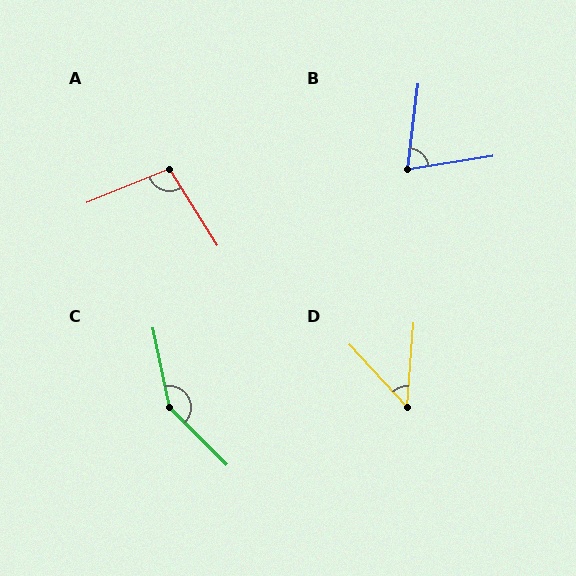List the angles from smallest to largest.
D (47°), B (74°), A (100°), C (147°).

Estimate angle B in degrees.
Approximately 74 degrees.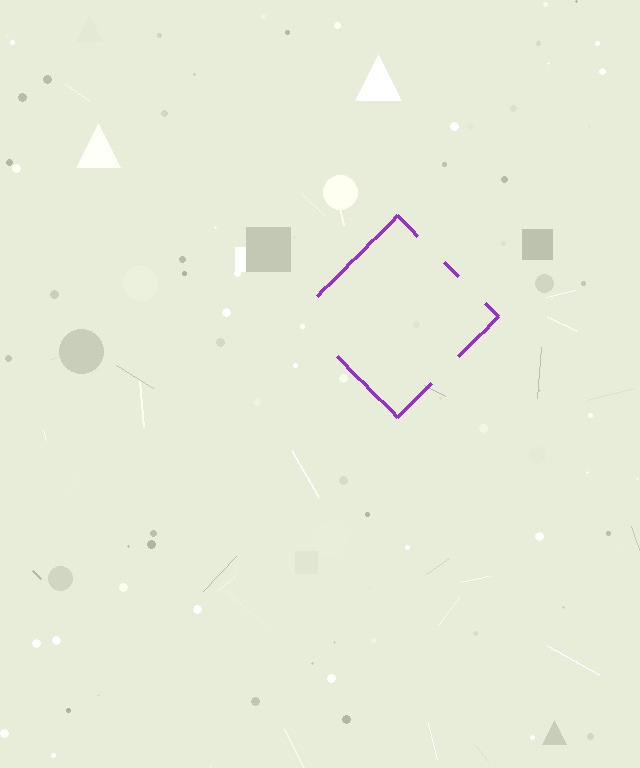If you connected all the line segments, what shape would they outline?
They would outline a diamond.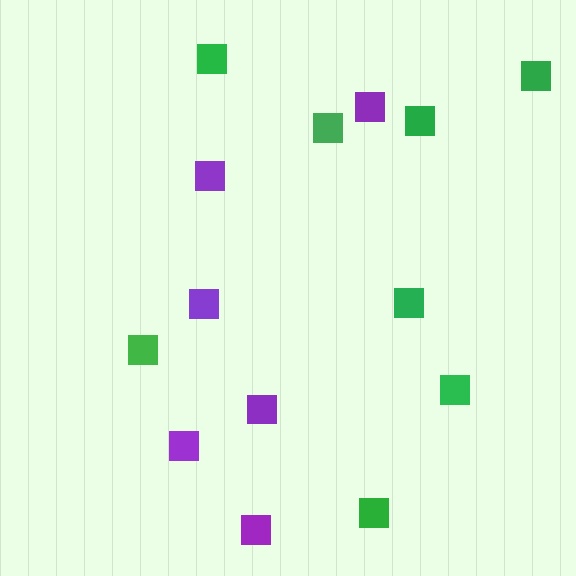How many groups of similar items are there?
There are 2 groups: one group of purple squares (6) and one group of green squares (8).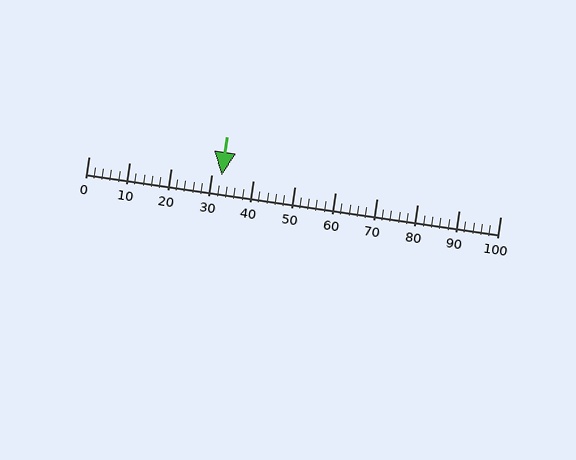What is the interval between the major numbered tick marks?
The major tick marks are spaced 10 units apart.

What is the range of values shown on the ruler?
The ruler shows values from 0 to 100.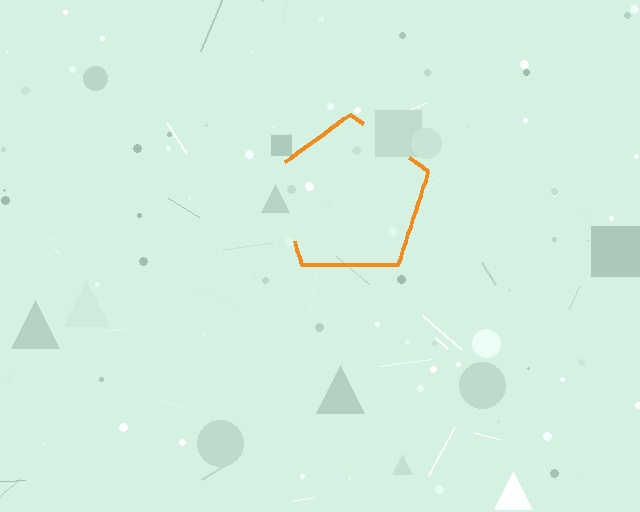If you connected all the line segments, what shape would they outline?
They would outline a pentagon.